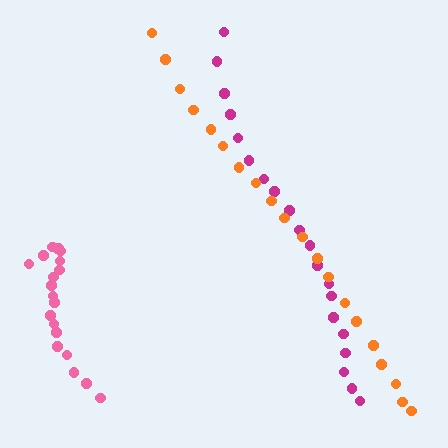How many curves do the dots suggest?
There are 3 distinct paths.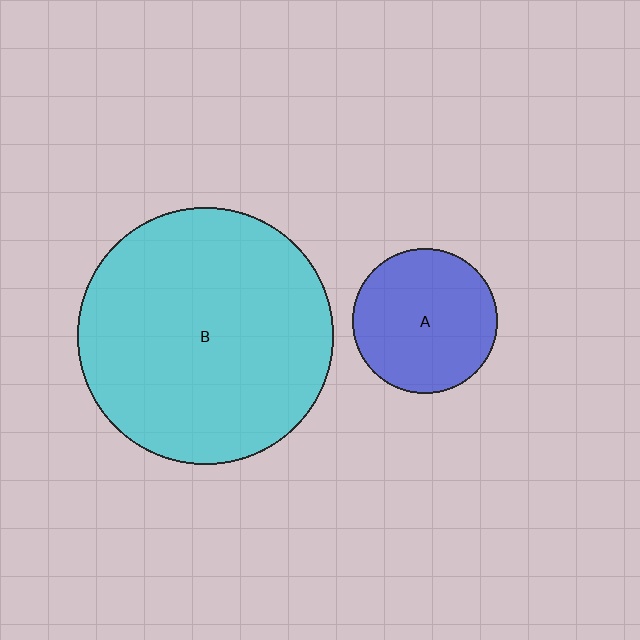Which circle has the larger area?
Circle B (cyan).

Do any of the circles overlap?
No, none of the circles overlap.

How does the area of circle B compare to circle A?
Approximately 3.1 times.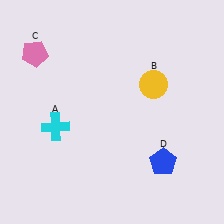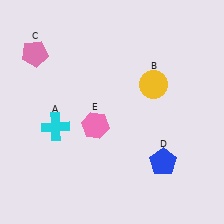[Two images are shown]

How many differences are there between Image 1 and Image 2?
There is 1 difference between the two images.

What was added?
A pink hexagon (E) was added in Image 2.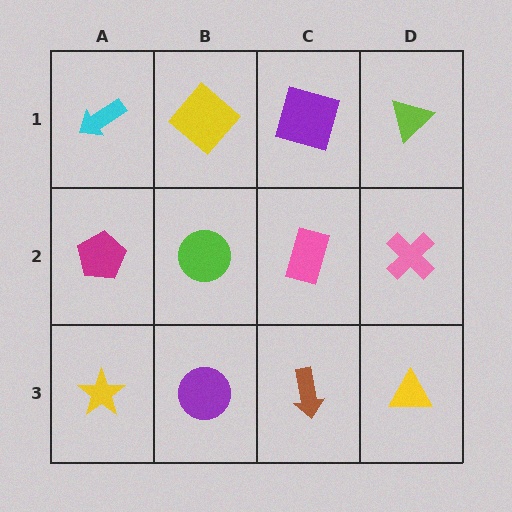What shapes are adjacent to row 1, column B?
A lime circle (row 2, column B), a cyan arrow (row 1, column A), a purple square (row 1, column C).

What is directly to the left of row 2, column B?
A magenta pentagon.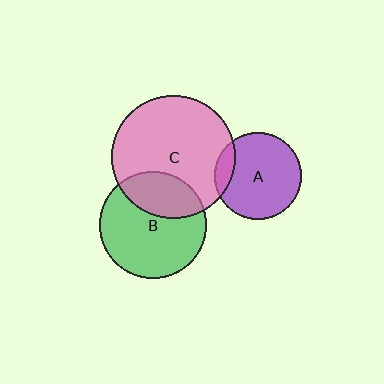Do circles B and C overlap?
Yes.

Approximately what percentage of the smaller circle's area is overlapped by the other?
Approximately 30%.